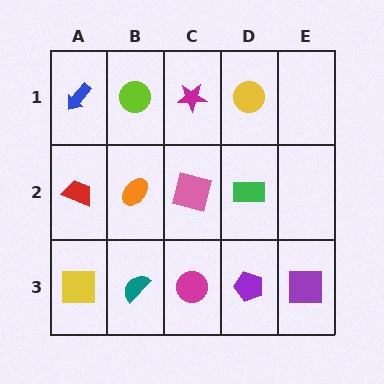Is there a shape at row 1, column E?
No, that cell is empty.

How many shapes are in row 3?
5 shapes.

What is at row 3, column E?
A purple square.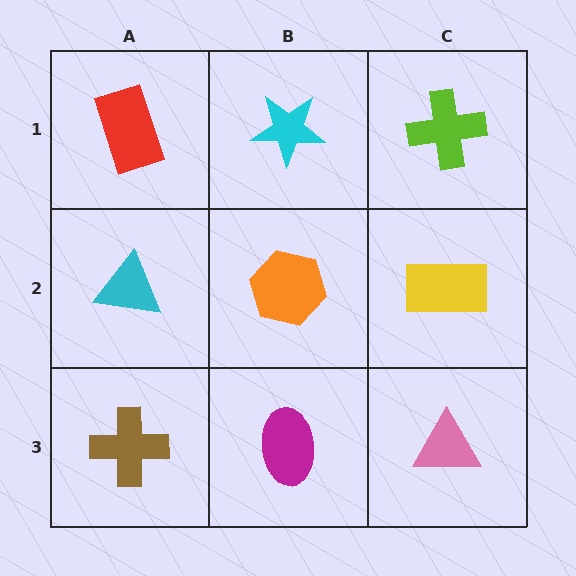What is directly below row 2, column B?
A magenta ellipse.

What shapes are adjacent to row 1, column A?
A cyan triangle (row 2, column A), a cyan star (row 1, column B).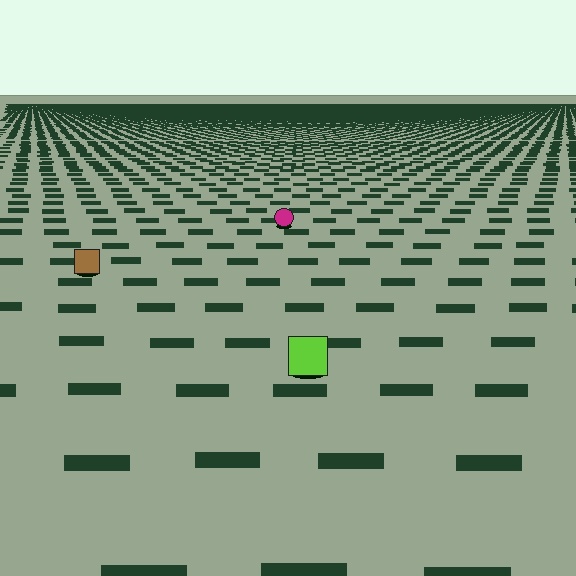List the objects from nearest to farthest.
From nearest to farthest: the lime square, the brown square, the magenta circle.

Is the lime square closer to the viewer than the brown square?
Yes. The lime square is closer — you can tell from the texture gradient: the ground texture is coarser near it.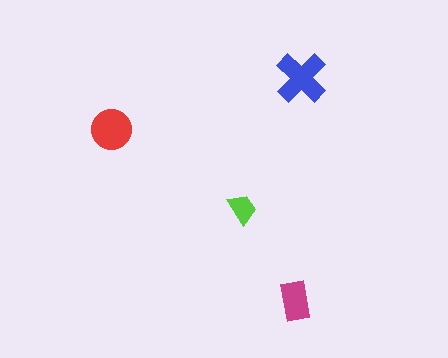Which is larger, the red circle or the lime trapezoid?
The red circle.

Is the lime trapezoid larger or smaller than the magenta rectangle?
Smaller.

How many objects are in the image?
There are 4 objects in the image.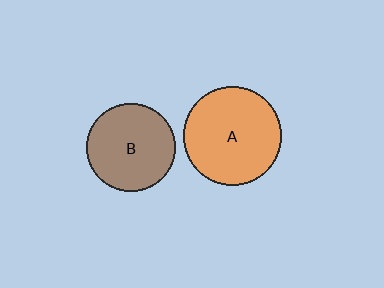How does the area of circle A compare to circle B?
Approximately 1.2 times.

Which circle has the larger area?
Circle A (orange).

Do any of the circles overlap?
No, none of the circles overlap.